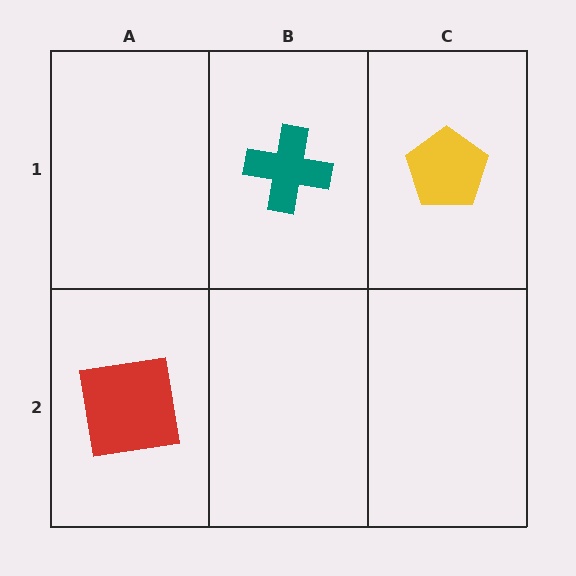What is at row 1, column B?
A teal cross.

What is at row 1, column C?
A yellow pentagon.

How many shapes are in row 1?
2 shapes.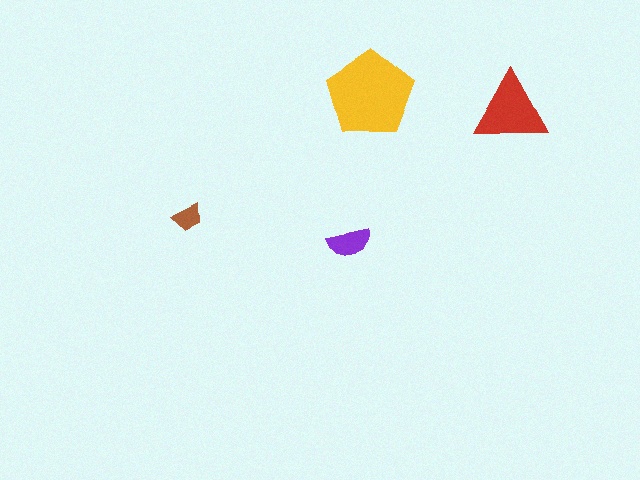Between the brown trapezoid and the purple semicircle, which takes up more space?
The purple semicircle.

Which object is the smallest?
The brown trapezoid.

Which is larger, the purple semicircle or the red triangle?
The red triangle.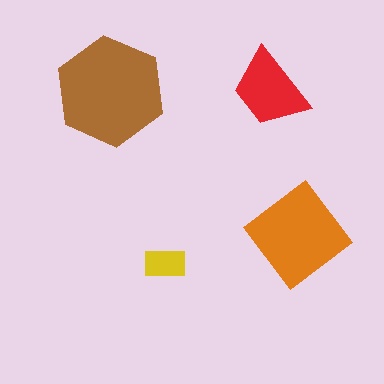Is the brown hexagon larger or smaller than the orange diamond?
Larger.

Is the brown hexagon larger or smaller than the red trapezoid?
Larger.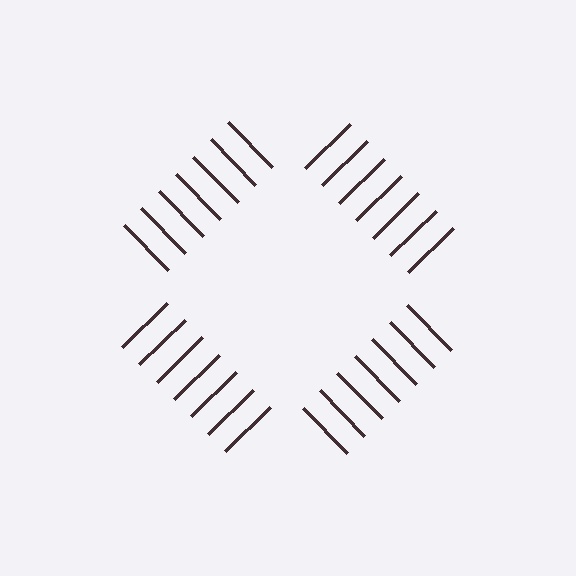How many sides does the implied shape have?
4 sides — the line-ends trace a square.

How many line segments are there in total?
28 — 7 along each of the 4 edges.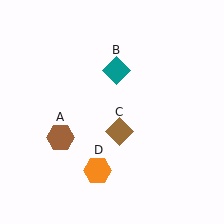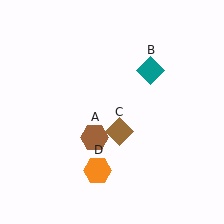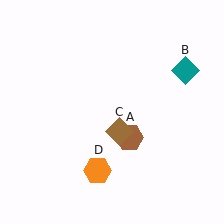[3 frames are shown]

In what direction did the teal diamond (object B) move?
The teal diamond (object B) moved right.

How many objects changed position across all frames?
2 objects changed position: brown hexagon (object A), teal diamond (object B).